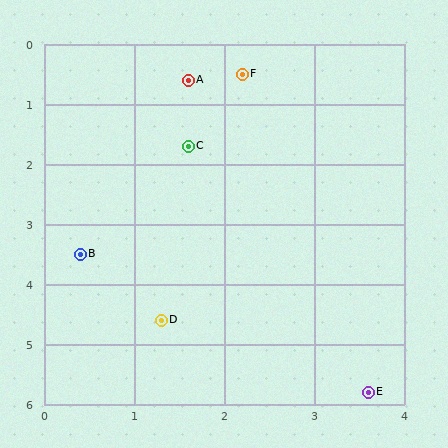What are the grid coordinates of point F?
Point F is at approximately (2.2, 0.5).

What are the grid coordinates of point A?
Point A is at approximately (1.6, 0.6).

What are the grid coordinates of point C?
Point C is at approximately (1.6, 1.7).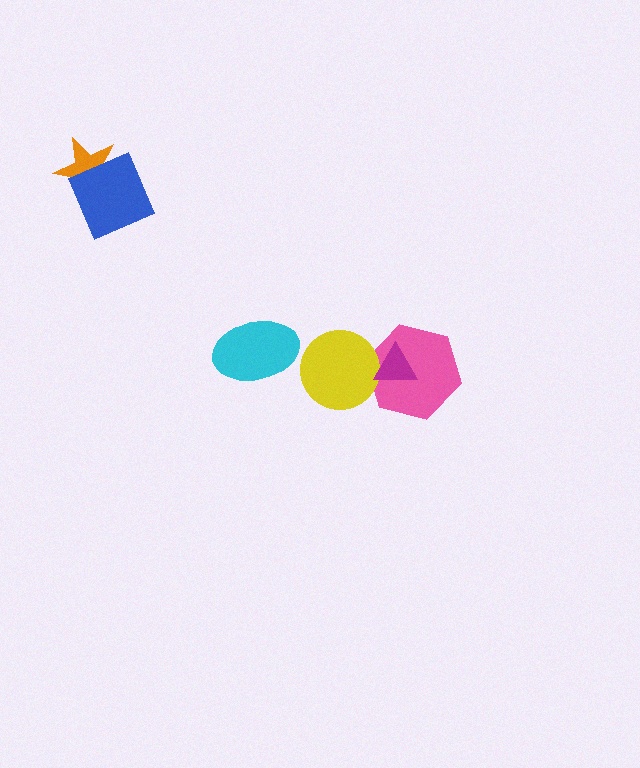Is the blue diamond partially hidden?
No, no other shape covers it.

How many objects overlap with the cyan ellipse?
0 objects overlap with the cyan ellipse.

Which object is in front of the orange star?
The blue diamond is in front of the orange star.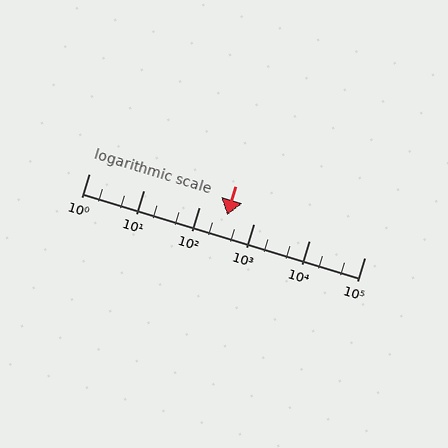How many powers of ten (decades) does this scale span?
The scale spans 5 decades, from 1 to 100000.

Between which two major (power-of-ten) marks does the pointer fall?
The pointer is between 100 and 1000.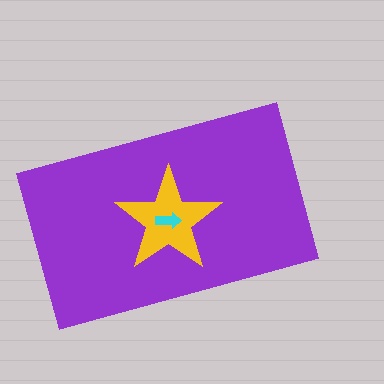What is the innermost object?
The cyan arrow.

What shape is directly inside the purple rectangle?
The yellow star.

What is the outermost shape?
The purple rectangle.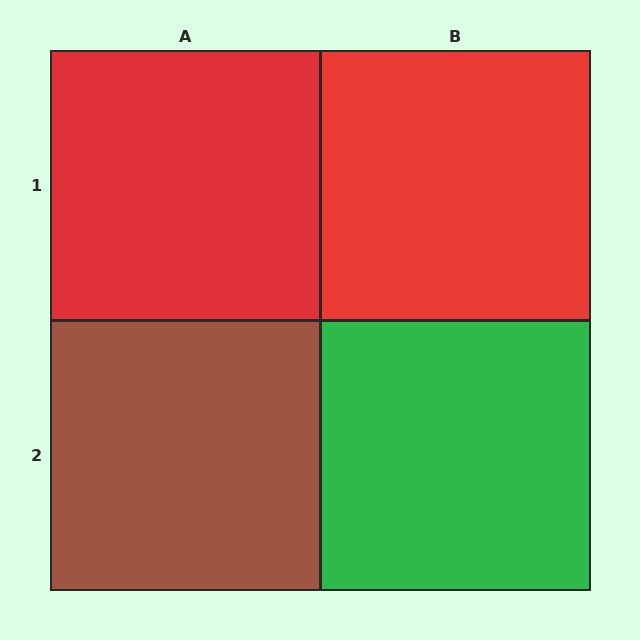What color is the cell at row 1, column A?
Red.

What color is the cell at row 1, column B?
Red.